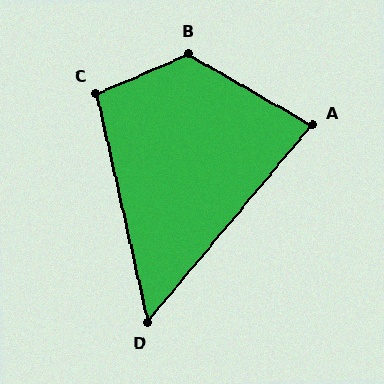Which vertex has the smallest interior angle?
D, at approximately 53 degrees.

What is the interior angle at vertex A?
Approximately 80 degrees (acute).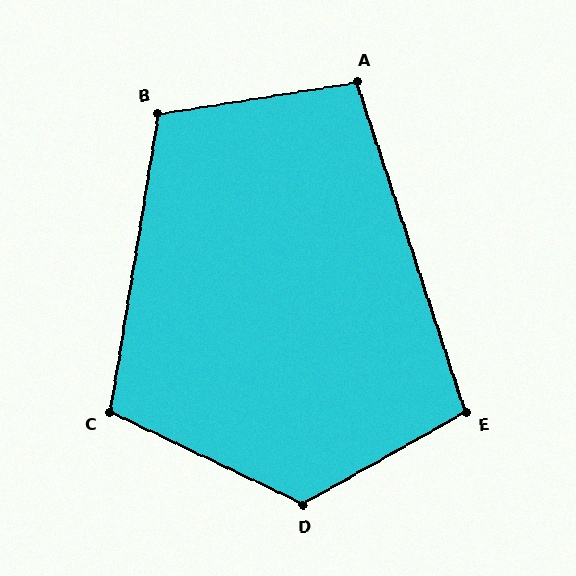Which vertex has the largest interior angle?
D, at approximately 125 degrees.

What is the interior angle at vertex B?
Approximately 108 degrees (obtuse).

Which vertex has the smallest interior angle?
A, at approximately 99 degrees.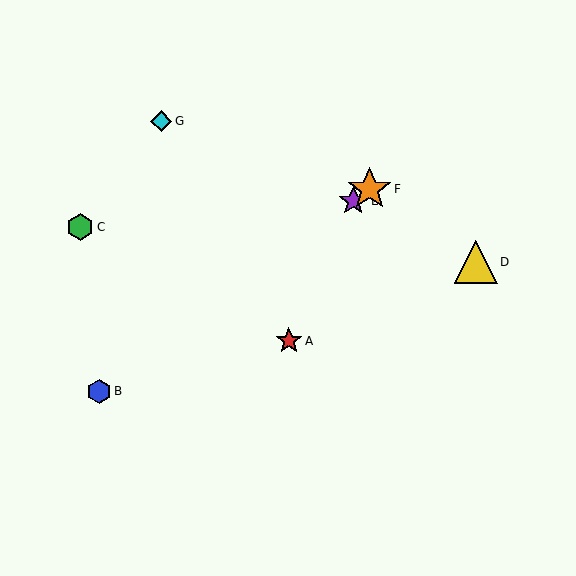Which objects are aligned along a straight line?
Objects B, E, F are aligned along a straight line.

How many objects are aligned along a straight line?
3 objects (B, E, F) are aligned along a straight line.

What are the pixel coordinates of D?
Object D is at (476, 262).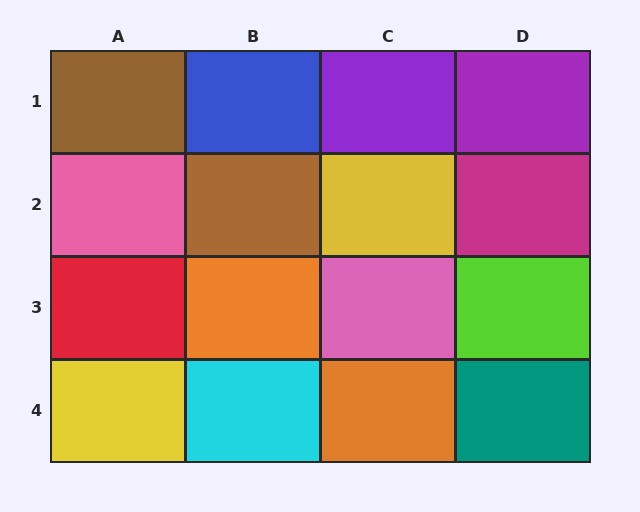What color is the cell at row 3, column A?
Red.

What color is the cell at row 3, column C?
Pink.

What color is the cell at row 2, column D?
Magenta.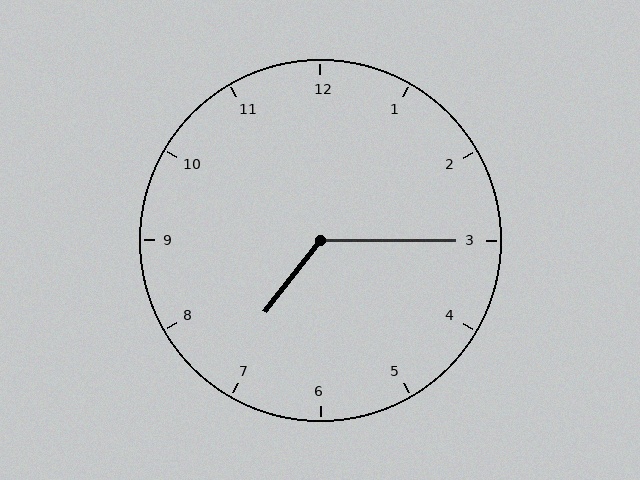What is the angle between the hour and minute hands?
Approximately 128 degrees.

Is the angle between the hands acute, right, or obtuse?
It is obtuse.